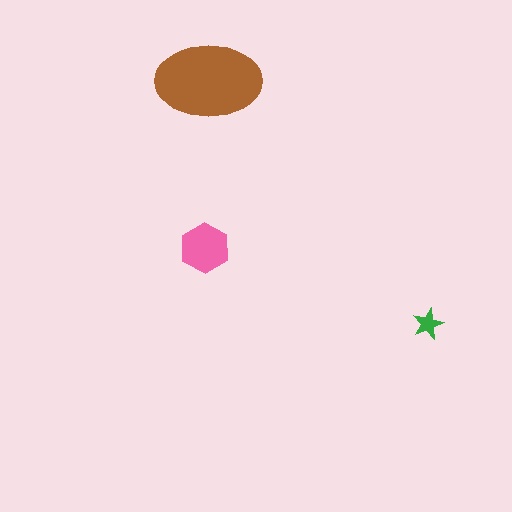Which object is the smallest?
The green star.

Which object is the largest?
The brown ellipse.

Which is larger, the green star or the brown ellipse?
The brown ellipse.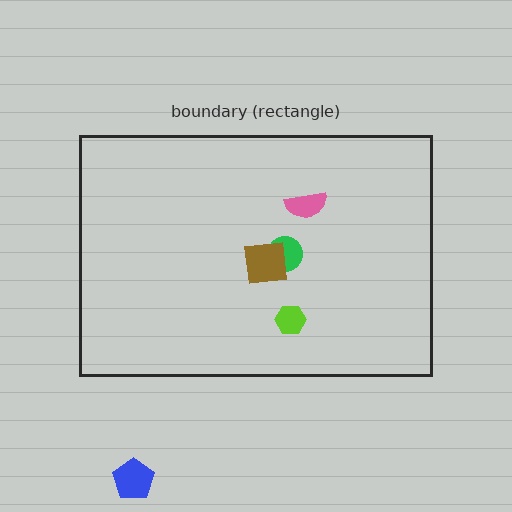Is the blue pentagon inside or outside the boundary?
Outside.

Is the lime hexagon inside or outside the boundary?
Inside.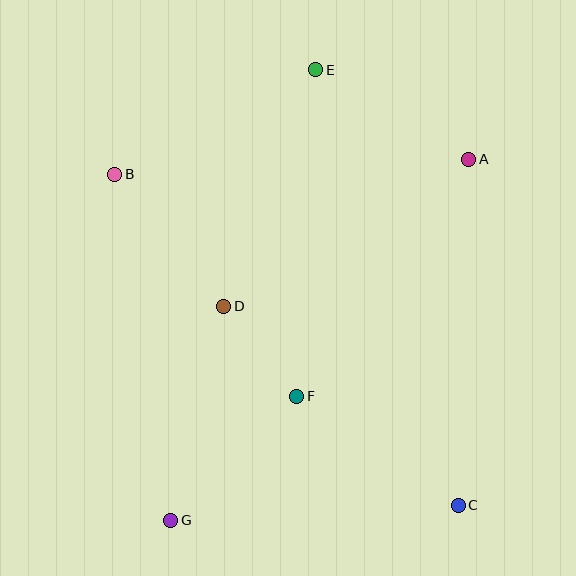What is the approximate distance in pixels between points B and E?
The distance between B and E is approximately 226 pixels.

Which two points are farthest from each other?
Points B and C are farthest from each other.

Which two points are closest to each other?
Points D and F are closest to each other.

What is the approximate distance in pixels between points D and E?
The distance between D and E is approximately 254 pixels.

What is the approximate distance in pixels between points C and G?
The distance between C and G is approximately 288 pixels.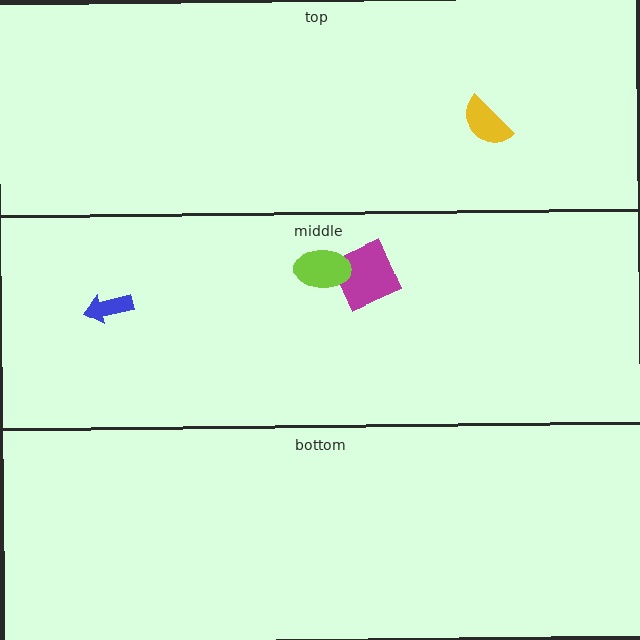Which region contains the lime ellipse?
The middle region.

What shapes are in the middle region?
The magenta square, the blue arrow, the lime ellipse.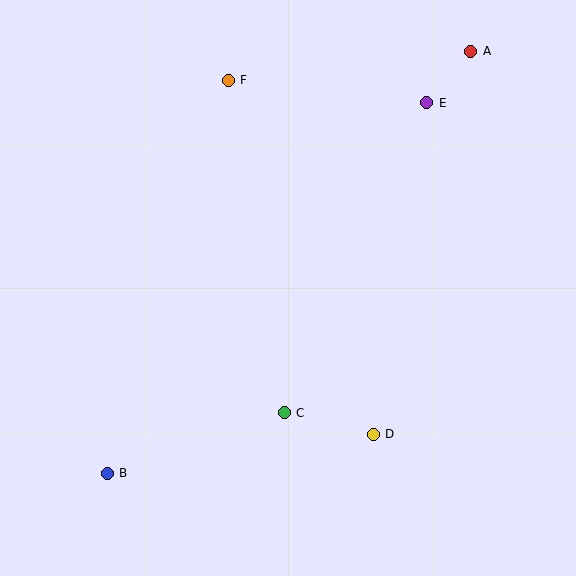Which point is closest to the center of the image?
Point C at (284, 413) is closest to the center.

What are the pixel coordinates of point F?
Point F is at (228, 80).